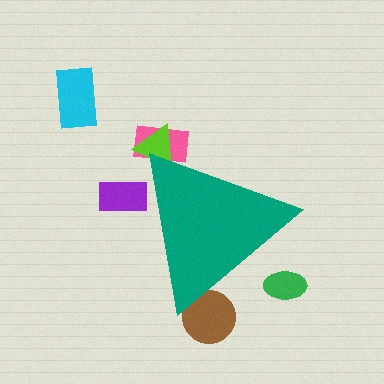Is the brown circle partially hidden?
Yes, the brown circle is partially hidden behind the teal triangle.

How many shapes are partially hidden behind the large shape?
5 shapes are partially hidden.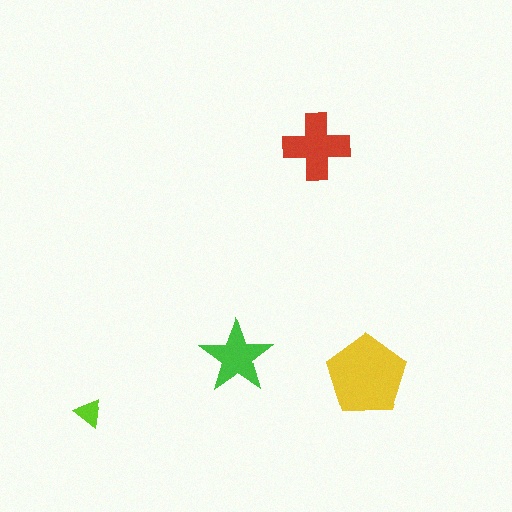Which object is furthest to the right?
The yellow pentagon is rightmost.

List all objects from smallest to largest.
The lime triangle, the green star, the red cross, the yellow pentagon.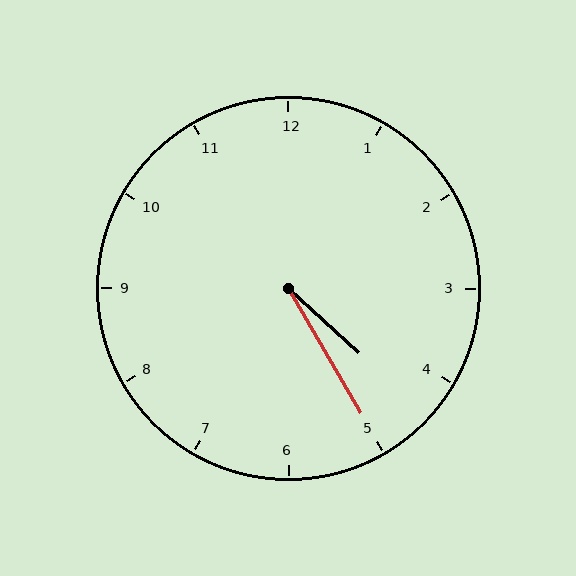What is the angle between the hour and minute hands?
Approximately 18 degrees.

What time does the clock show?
4:25.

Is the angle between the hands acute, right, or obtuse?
It is acute.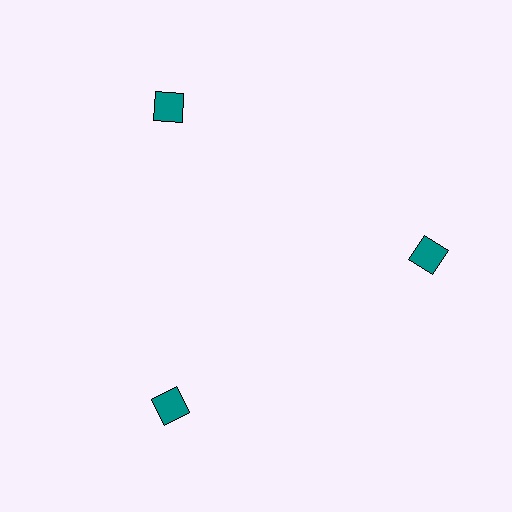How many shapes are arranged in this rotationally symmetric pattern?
There are 3 shapes, arranged in 3 groups of 1.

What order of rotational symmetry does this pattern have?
This pattern has 3-fold rotational symmetry.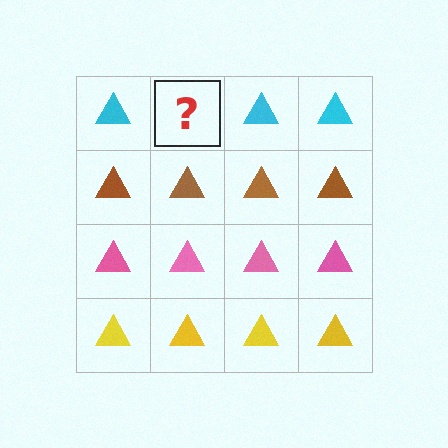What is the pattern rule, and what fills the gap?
The rule is that each row has a consistent color. The gap should be filled with a cyan triangle.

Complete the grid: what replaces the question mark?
The question mark should be replaced with a cyan triangle.